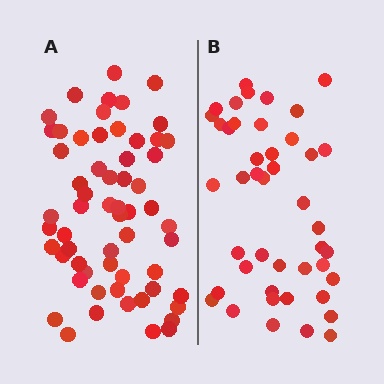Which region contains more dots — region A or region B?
Region A (the left region) has more dots.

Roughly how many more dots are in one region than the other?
Region A has approximately 15 more dots than region B.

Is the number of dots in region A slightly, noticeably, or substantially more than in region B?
Region A has noticeably more, but not dramatically so. The ratio is roughly 1.4 to 1.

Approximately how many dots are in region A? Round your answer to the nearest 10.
About 60 dots.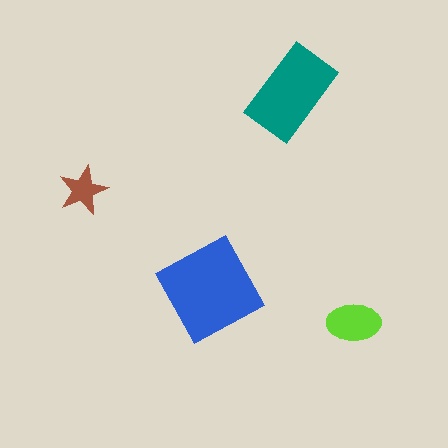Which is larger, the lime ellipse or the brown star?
The lime ellipse.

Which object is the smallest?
The brown star.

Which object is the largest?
The blue diamond.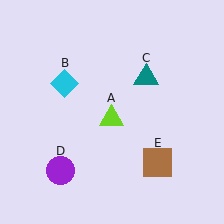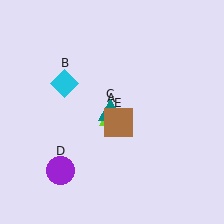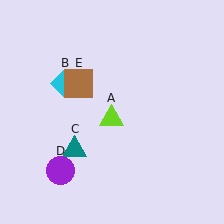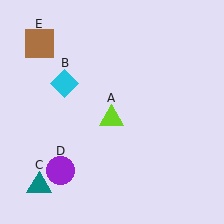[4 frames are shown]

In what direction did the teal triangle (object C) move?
The teal triangle (object C) moved down and to the left.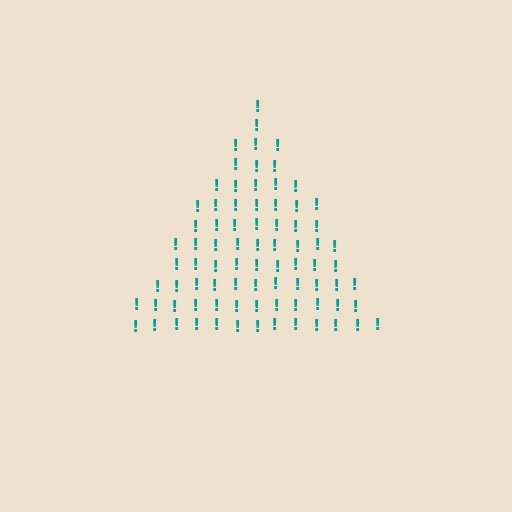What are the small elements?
The small elements are exclamation marks.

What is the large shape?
The large shape is a triangle.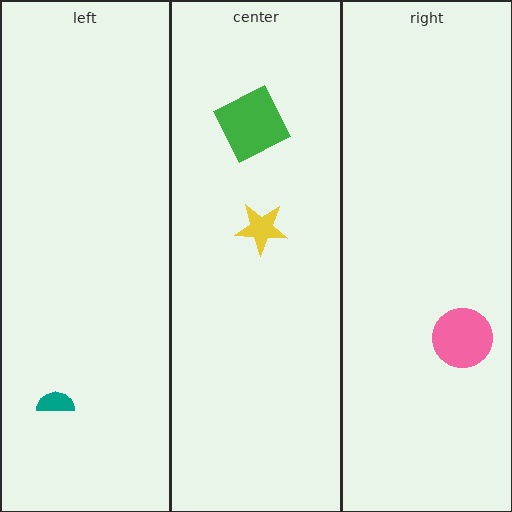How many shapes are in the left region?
1.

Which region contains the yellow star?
The center region.